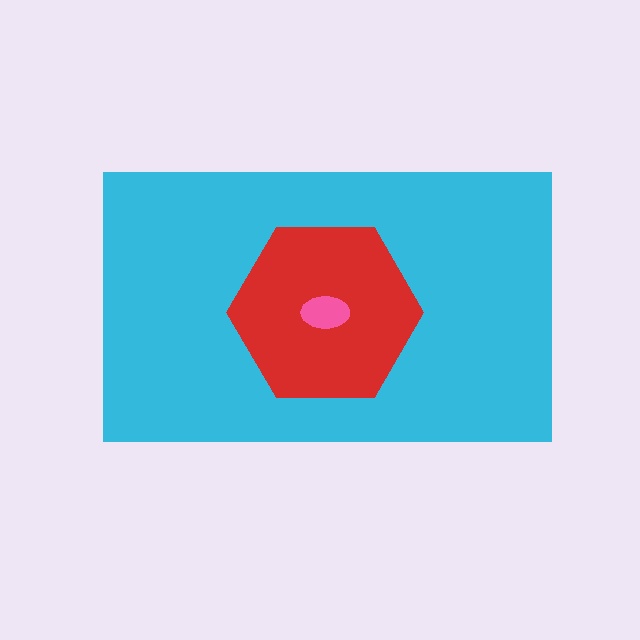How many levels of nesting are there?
3.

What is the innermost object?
The pink ellipse.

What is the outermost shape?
The cyan rectangle.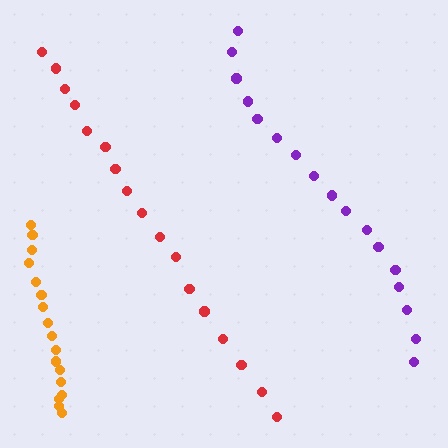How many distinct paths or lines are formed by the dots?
There are 3 distinct paths.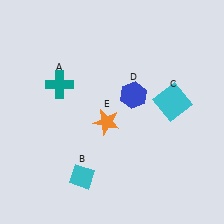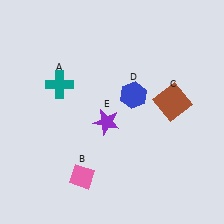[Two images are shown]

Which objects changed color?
B changed from cyan to pink. C changed from cyan to brown. E changed from orange to purple.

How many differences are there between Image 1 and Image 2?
There are 3 differences between the two images.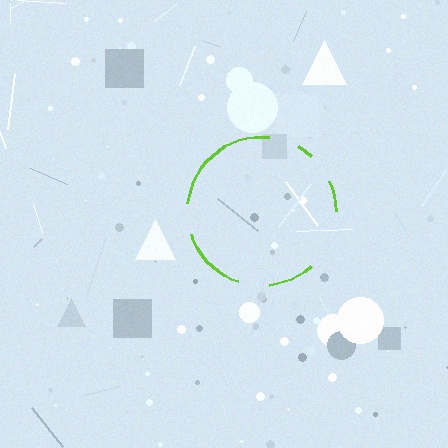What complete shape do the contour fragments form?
The contour fragments form a circle.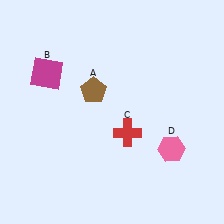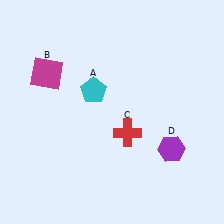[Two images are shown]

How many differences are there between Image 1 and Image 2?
There are 2 differences between the two images.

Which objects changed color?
A changed from brown to cyan. D changed from pink to purple.